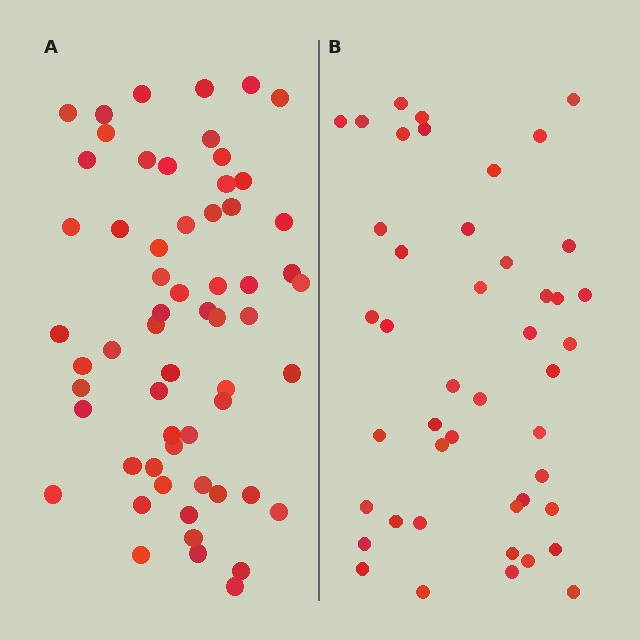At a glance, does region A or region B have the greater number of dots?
Region A (the left region) has more dots.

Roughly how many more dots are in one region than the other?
Region A has approximately 15 more dots than region B.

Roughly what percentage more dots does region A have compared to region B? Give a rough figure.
About 35% more.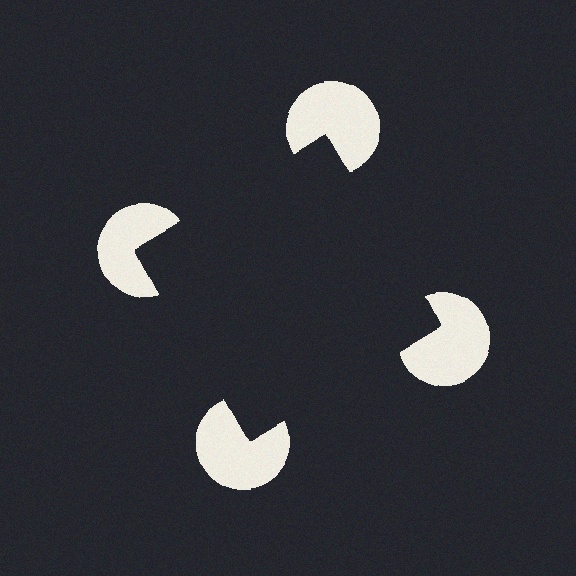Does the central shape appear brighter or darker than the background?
It typically appears slightly darker than the background, even though no actual brightness change is drawn.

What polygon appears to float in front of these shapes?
An illusory square — its edges are inferred from the aligned wedge cuts in the pac-man discs, not physically drawn.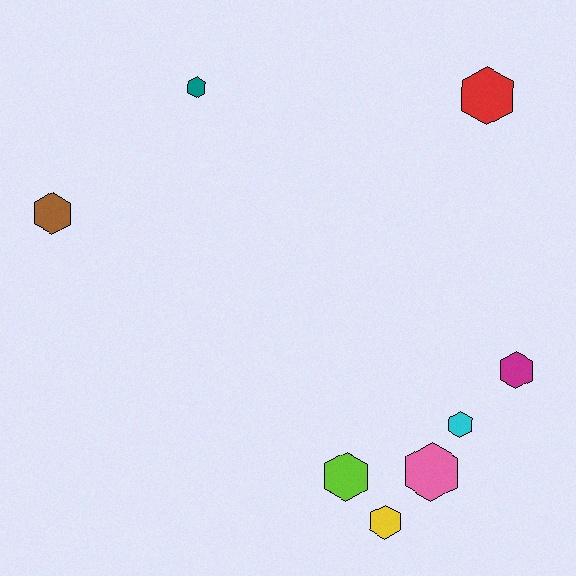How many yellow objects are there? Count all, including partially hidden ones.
There is 1 yellow object.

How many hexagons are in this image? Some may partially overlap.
There are 8 hexagons.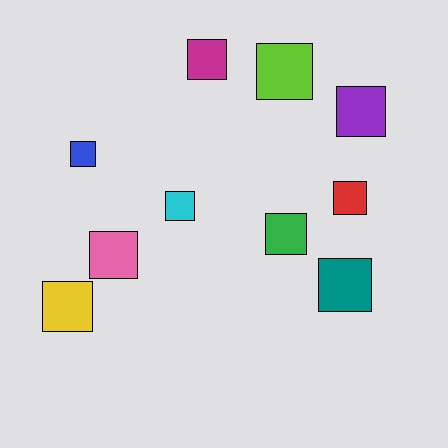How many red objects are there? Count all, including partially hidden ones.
There is 1 red object.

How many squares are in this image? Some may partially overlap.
There are 10 squares.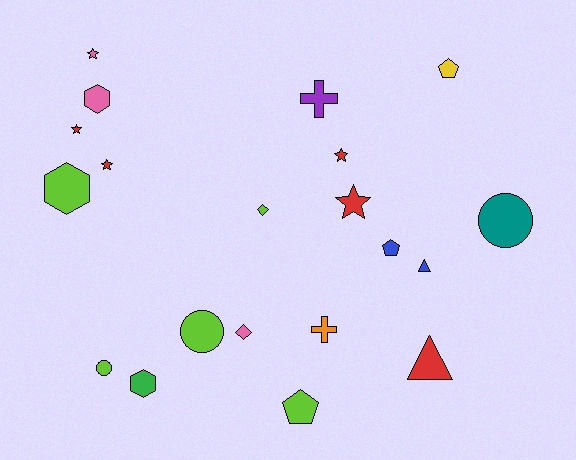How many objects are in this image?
There are 20 objects.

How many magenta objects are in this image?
There are no magenta objects.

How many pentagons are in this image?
There are 3 pentagons.